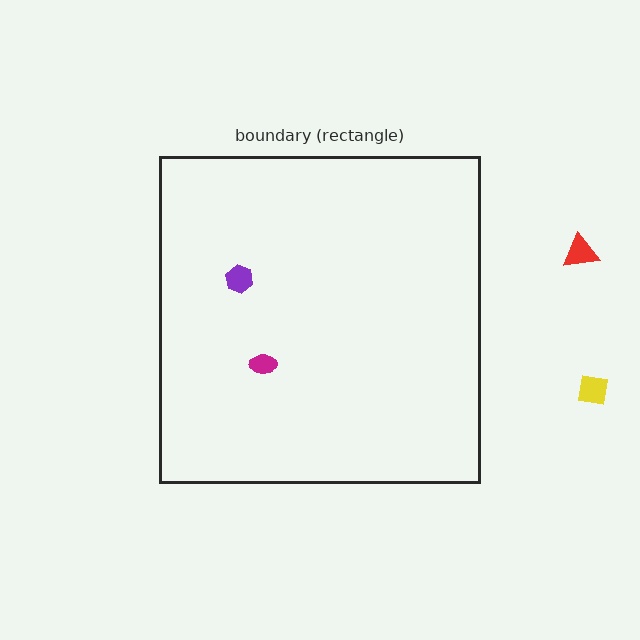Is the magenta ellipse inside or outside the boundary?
Inside.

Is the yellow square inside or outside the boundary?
Outside.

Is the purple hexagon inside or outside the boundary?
Inside.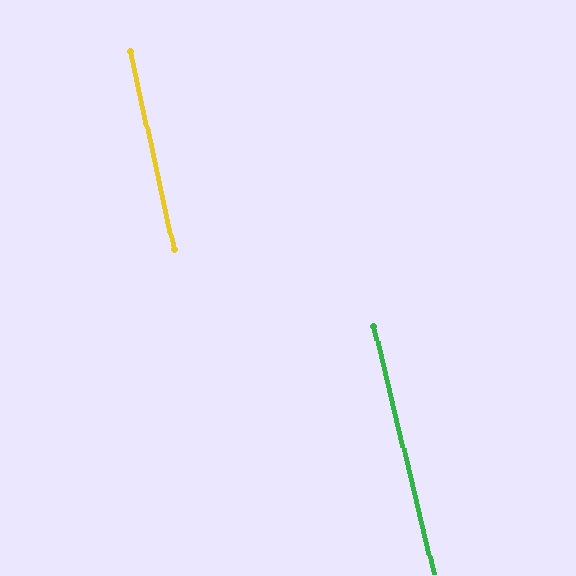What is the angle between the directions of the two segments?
Approximately 1 degree.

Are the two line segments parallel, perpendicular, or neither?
Parallel — their directions differ by only 1.2°.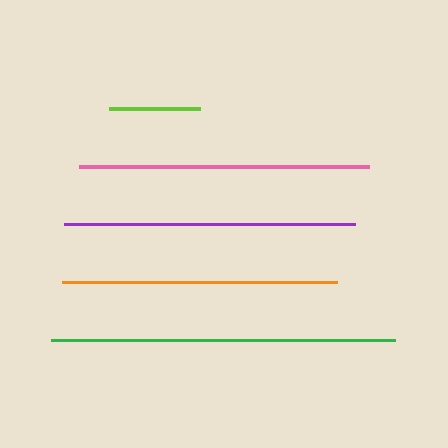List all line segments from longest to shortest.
From longest to shortest: green, purple, pink, orange, lime.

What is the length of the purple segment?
The purple segment is approximately 290 pixels long.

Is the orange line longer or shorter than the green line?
The green line is longer than the orange line.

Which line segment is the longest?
The green line is the longest at approximately 344 pixels.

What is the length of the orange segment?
The orange segment is approximately 275 pixels long.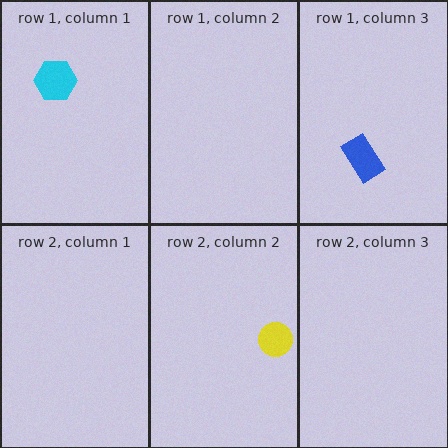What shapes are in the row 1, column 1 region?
The cyan hexagon.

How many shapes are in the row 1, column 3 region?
1.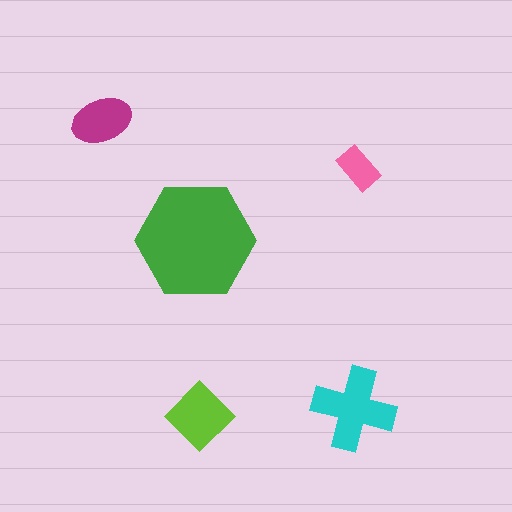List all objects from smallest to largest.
The pink rectangle, the magenta ellipse, the lime diamond, the cyan cross, the green hexagon.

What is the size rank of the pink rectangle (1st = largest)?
5th.